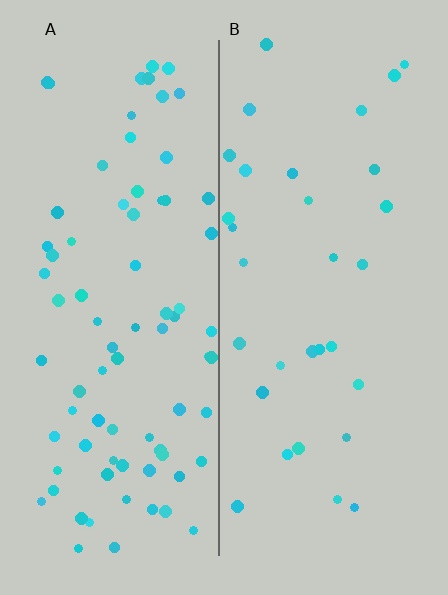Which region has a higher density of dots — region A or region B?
A (the left).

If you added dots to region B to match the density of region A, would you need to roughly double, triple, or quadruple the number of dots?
Approximately double.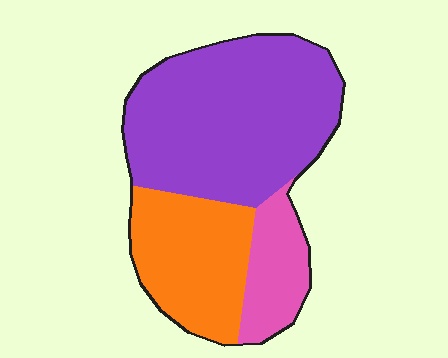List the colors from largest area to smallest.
From largest to smallest: purple, orange, pink.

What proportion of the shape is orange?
Orange covers 28% of the shape.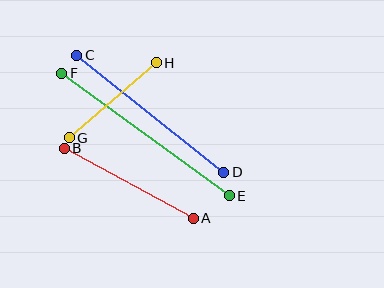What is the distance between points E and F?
The distance is approximately 208 pixels.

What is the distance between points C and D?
The distance is approximately 188 pixels.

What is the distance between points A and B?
The distance is approximately 147 pixels.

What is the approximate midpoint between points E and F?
The midpoint is at approximately (146, 135) pixels.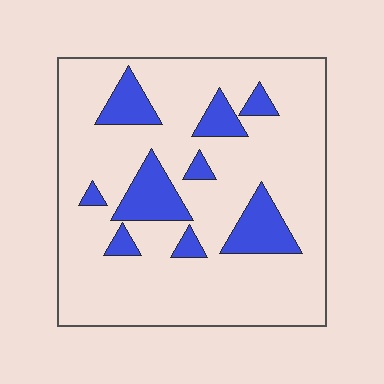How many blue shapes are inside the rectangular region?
9.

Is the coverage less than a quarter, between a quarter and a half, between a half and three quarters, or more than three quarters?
Less than a quarter.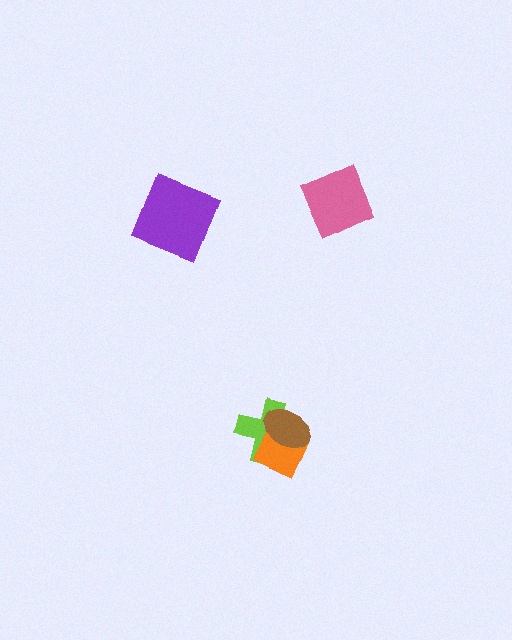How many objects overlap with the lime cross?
2 objects overlap with the lime cross.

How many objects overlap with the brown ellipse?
2 objects overlap with the brown ellipse.